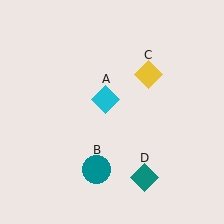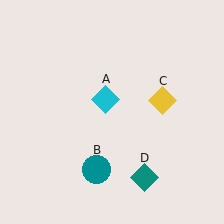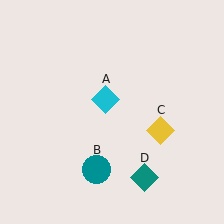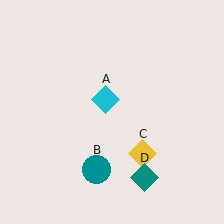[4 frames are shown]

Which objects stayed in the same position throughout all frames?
Cyan diamond (object A) and teal circle (object B) and teal diamond (object D) remained stationary.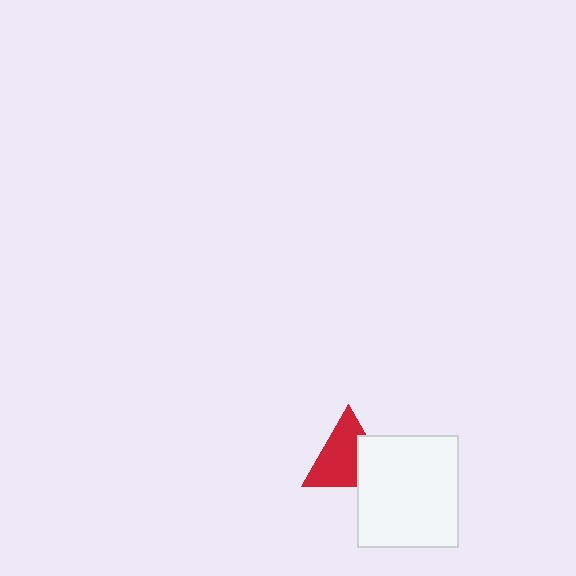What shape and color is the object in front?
The object in front is a white rectangle.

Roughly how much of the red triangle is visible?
Most of it is visible (roughly 69%).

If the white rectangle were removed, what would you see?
You would see the complete red triangle.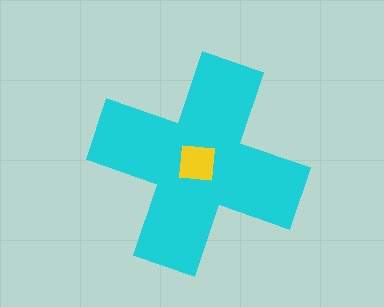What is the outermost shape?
The cyan cross.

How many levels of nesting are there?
2.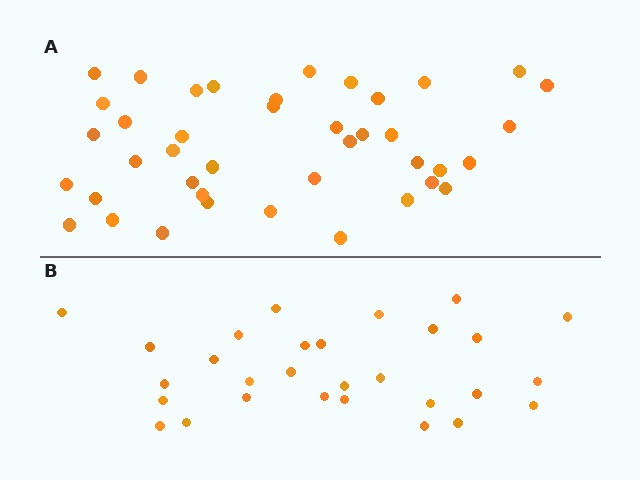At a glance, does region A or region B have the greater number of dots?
Region A (the top region) has more dots.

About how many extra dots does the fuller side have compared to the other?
Region A has roughly 12 or so more dots than region B.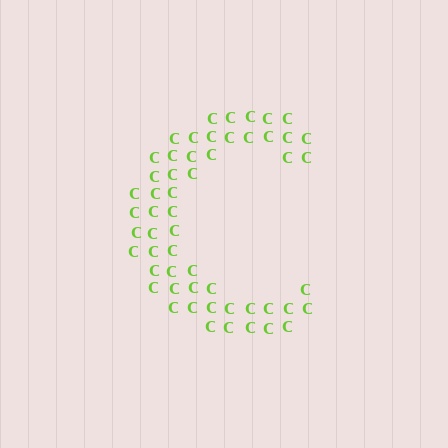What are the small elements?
The small elements are letter C's.